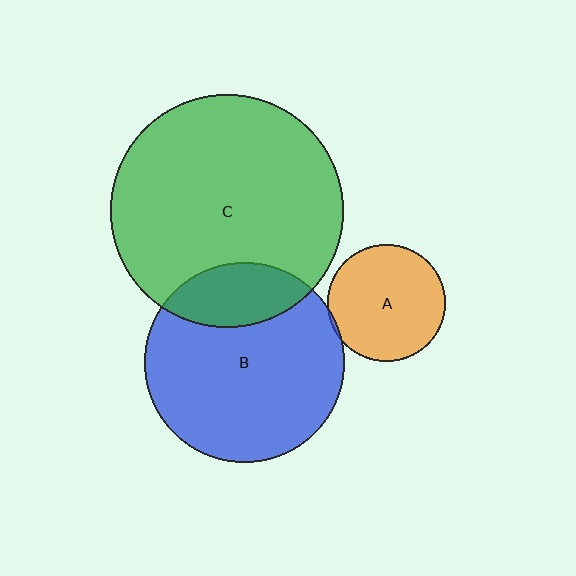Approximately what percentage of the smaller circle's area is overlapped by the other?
Approximately 5%.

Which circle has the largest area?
Circle C (green).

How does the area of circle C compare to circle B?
Approximately 1.4 times.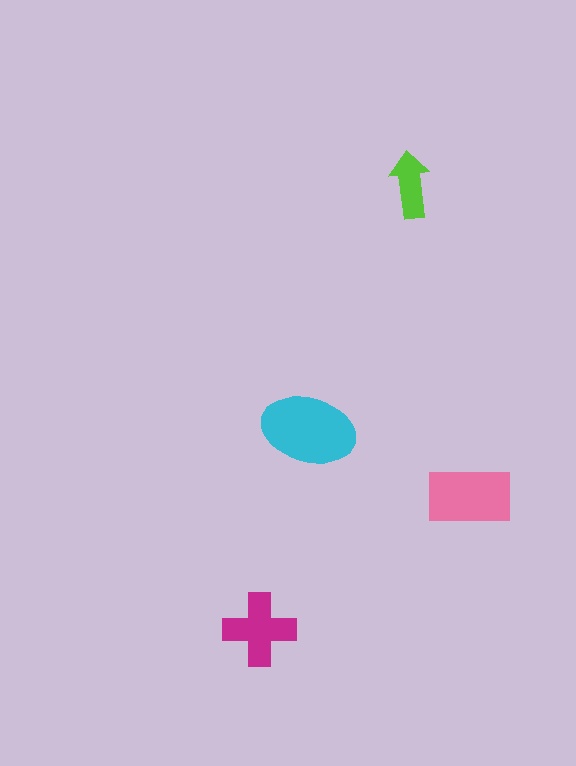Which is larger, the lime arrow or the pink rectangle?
The pink rectangle.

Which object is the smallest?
The lime arrow.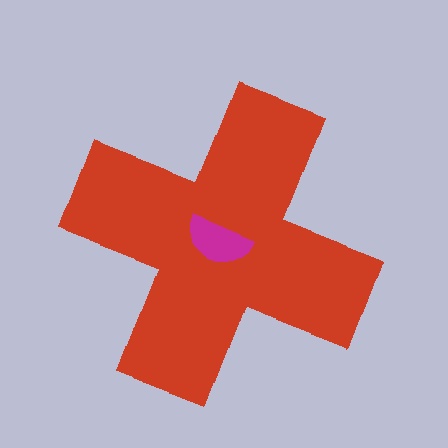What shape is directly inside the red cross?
The magenta semicircle.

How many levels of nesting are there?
2.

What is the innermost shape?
The magenta semicircle.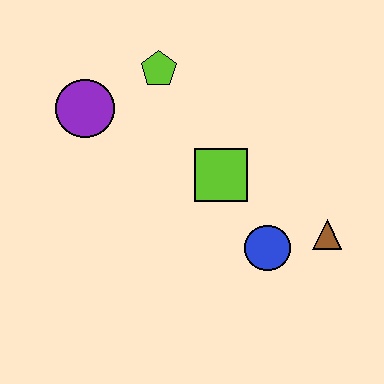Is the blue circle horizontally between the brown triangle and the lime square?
Yes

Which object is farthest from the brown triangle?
The purple circle is farthest from the brown triangle.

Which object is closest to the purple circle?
The lime pentagon is closest to the purple circle.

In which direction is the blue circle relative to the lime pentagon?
The blue circle is below the lime pentagon.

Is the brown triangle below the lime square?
Yes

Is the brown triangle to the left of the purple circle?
No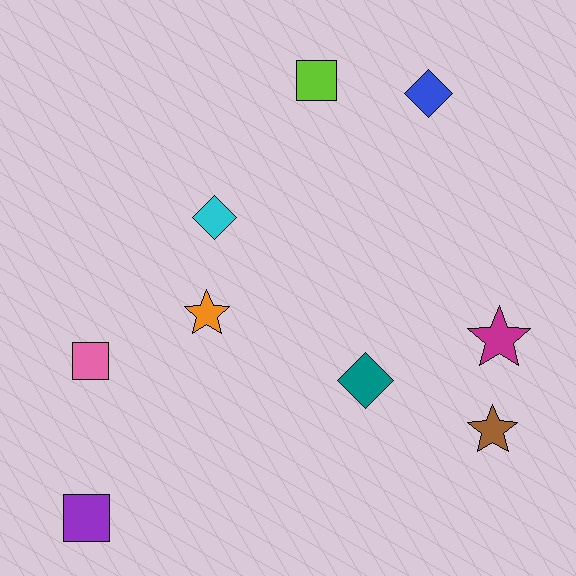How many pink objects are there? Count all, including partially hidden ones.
There is 1 pink object.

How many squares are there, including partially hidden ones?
There are 3 squares.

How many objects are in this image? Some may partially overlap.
There are 9 objects.